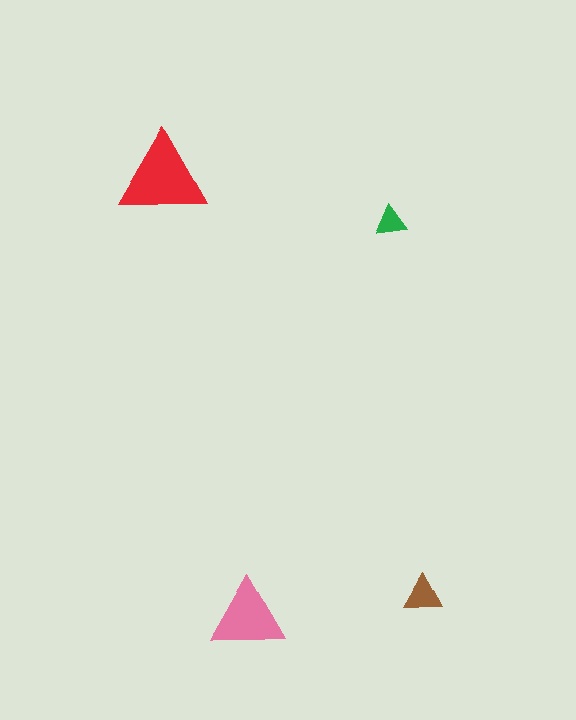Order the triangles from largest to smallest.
the red one, the pink one, the brown one, the green one.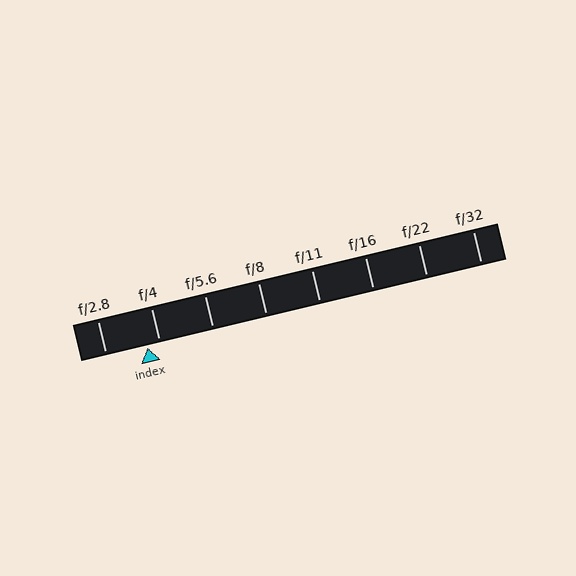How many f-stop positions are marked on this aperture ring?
There are 8 f-stop positions marked.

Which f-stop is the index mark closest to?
The index mark is closest to f/4.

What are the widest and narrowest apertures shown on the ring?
The widest aperture shown is f/2.8 and the narrowest is f/32.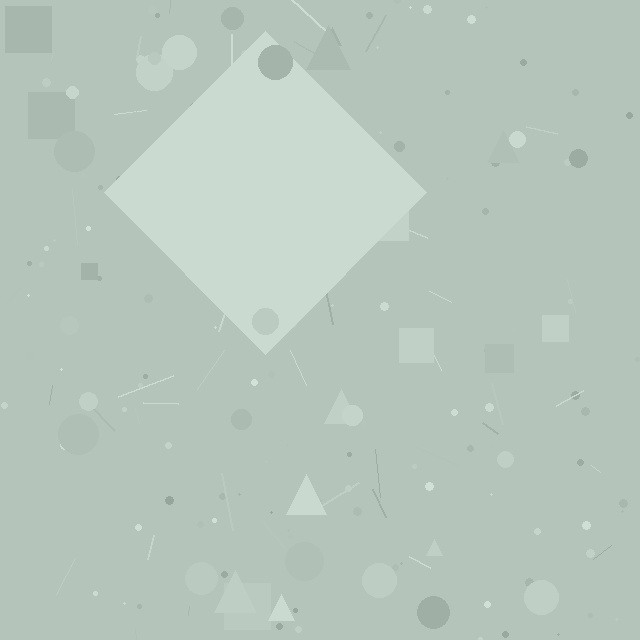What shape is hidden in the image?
A diamond is hidden in the image.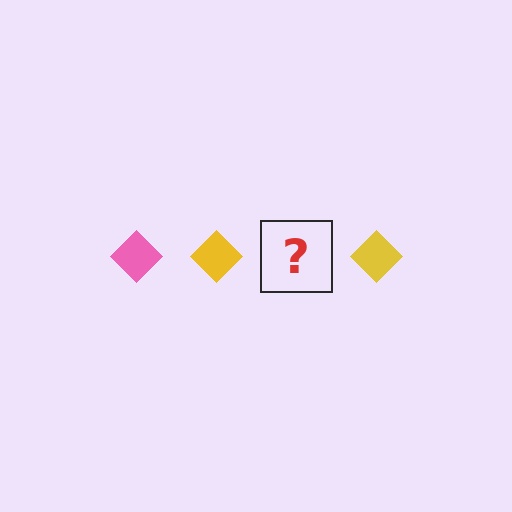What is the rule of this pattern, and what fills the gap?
The rule is that the pattern cycles through pink, yellow diamonds. The gap should be filled with a pink diamond.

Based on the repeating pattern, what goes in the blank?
The blank should be a pink diamond.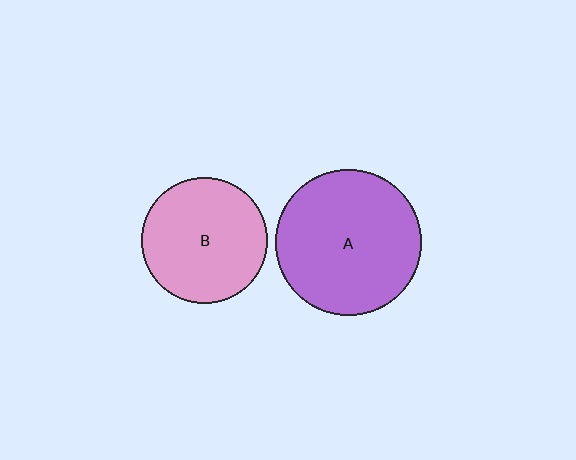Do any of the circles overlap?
No, none of the circles overlap.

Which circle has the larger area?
Circle A (purple).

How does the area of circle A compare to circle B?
Approximately 1.3 times.